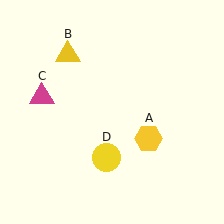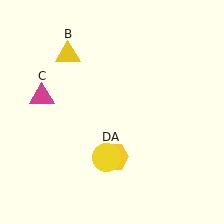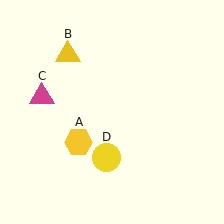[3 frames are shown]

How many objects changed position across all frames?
1 object changed position: yellow hexagon (object A).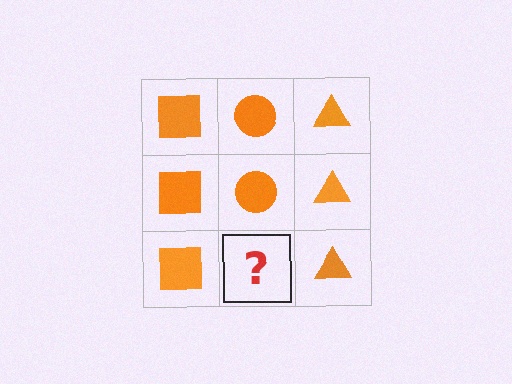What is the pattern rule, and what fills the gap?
The rule is that each column has a consistent shape. The gap should be filled with an orange circle.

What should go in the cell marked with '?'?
The missing cell should contain an orange circle.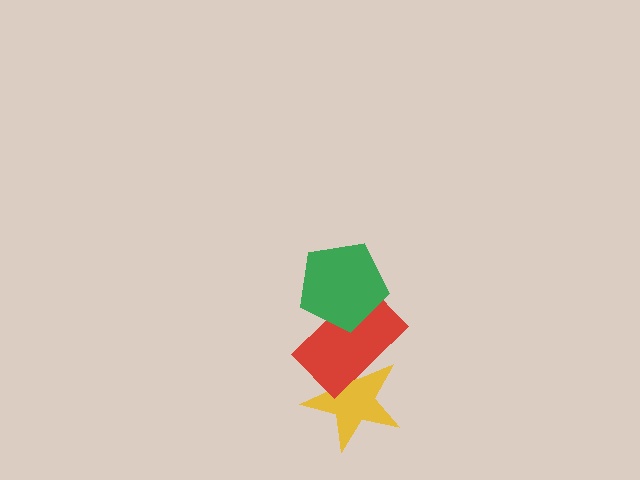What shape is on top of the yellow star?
The red rectangle is on top of the yellow star.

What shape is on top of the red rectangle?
The green pentagon is on top of the red rectangle.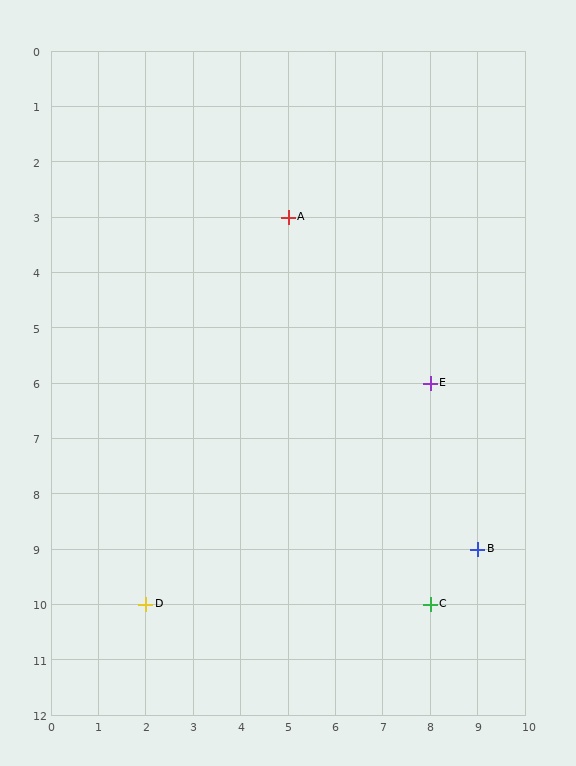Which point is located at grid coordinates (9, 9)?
Point B is at (9, 9).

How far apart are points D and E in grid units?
Points D and E are 6 columns and 4 rows apart (about 7.2 grid units diagonally).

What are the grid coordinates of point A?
Point A is at grid coordinates (5, 3).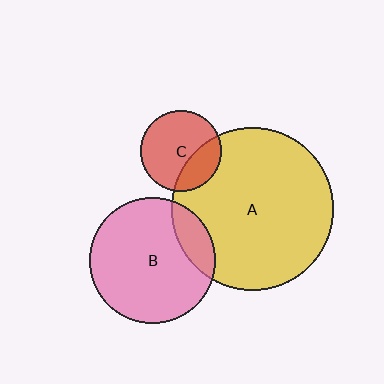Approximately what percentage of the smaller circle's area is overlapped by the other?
Approximately 30%.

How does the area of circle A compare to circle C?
Approximately 4.1 times.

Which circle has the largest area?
Circle A (yellow).